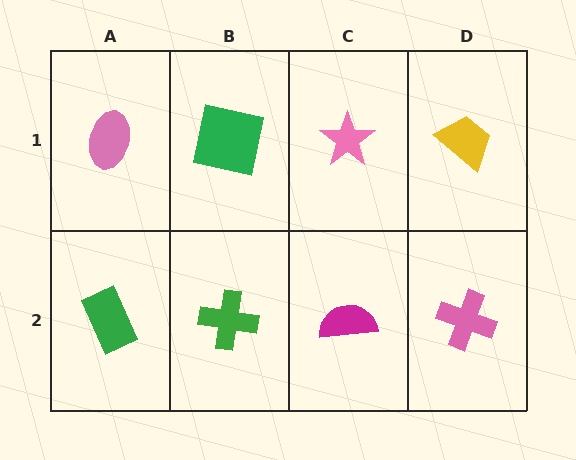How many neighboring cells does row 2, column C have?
3.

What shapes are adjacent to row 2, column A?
A pink ellipse (row 1, column A), a green cross (row 2, column B).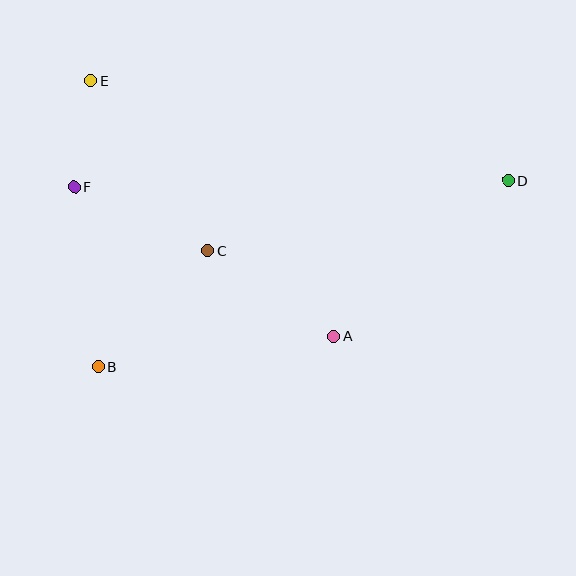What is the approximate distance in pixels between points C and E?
The distance between C and E is approximately 206 pixels.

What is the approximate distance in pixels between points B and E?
The distance between B and E is approximately 286 pixels.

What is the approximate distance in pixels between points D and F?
The distance between D and F is approximately 434 pixels.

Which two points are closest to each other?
Points E and F are closest to each other.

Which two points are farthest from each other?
Points B and D are farthest from each other.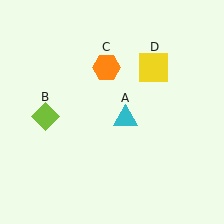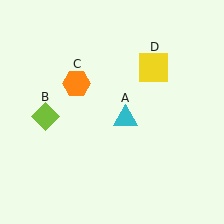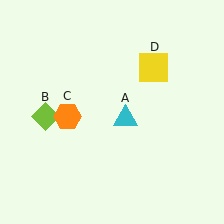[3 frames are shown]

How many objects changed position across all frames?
1 object changed position: orange hexagon (object C).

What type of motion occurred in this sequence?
The orange hexagon (object C) rotated counterclockwise around the center of the scene.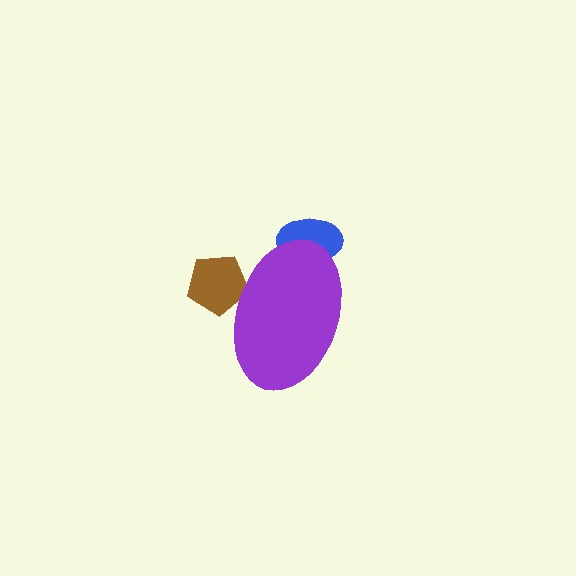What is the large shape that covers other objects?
A purple ellipse.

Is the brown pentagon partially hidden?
Yes, the brown pentagon is partially hidden behind the purple ellipse.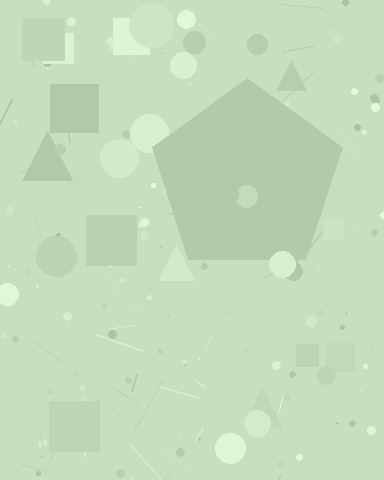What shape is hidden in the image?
A pentagon is hidden in the image.